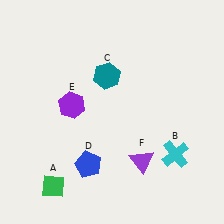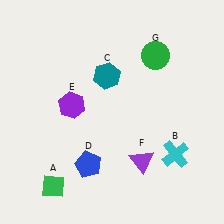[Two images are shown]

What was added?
A green circle (G) was added in Image 2.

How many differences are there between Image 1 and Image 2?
There is 1 difference between the two images.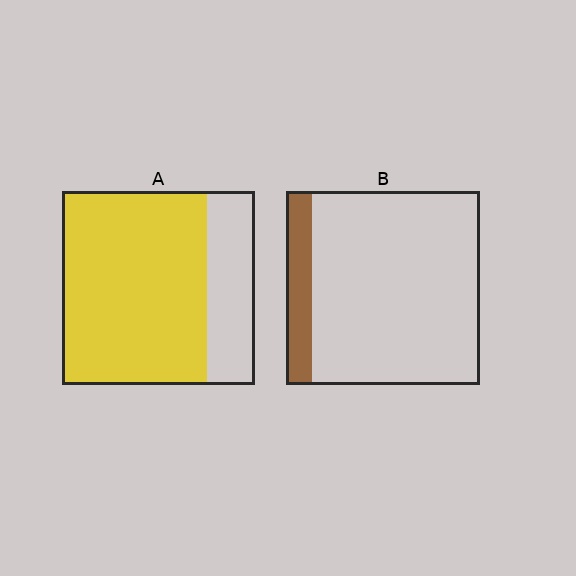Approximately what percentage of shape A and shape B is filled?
A is approximately 75% and B is approximately 15%.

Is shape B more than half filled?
No.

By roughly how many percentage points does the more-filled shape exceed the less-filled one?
By roughly 60 percentage points (A over B).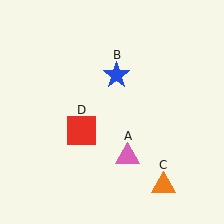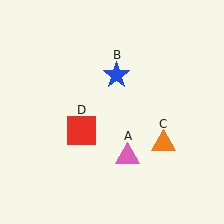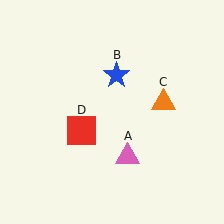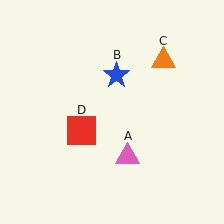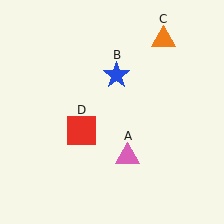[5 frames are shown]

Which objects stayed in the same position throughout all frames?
Pink triangle (object A) and blue star (object B) and red square (object D) remained stationary.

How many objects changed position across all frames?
1 object changed position: orange triangle (object C).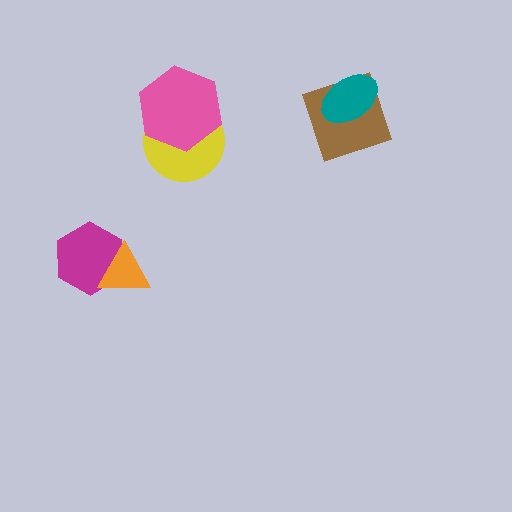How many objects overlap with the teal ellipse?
1 object overlaps with the teal ellipse.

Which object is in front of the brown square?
The teal ellipse is in front of the brown square.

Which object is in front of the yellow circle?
The pink hexagon is in front of the yellow circle.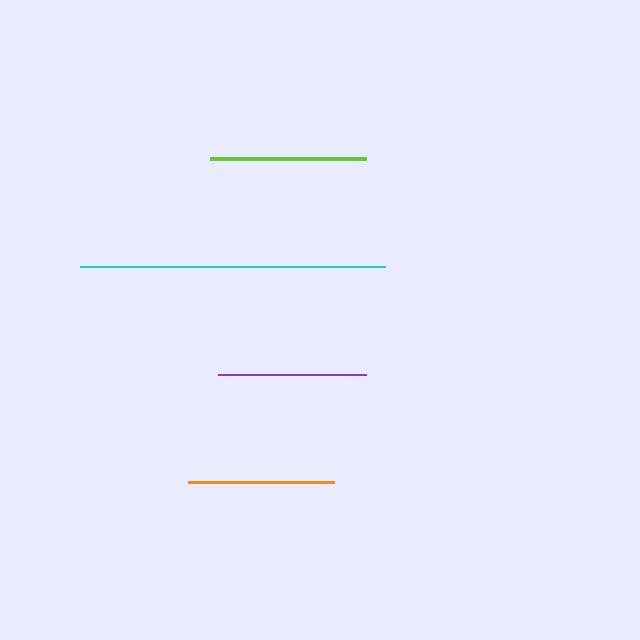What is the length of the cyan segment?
The cyan segment is approximately 305 pixels long.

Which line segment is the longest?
The cyan line is the longest at approximately 305 pixels.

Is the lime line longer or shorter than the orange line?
The lime line is longer than the orange line.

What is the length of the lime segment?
The lime segment is approximately 156 pixels long.